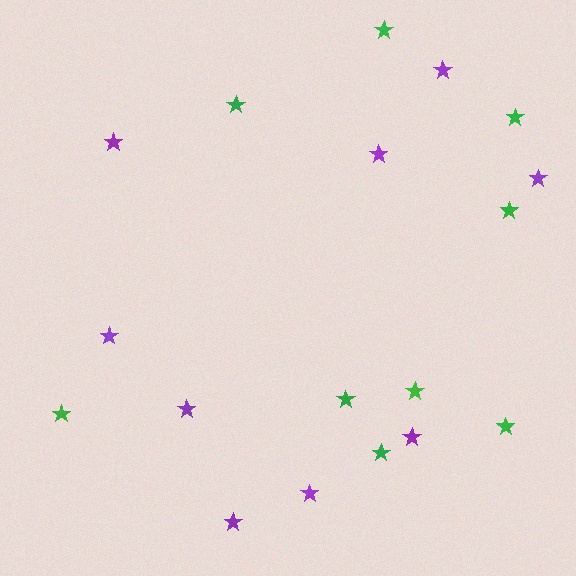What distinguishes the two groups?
There are 2 groups: one group of green stars (9) and one group of purple stars (9).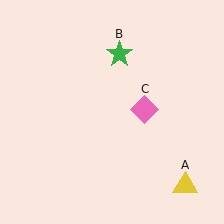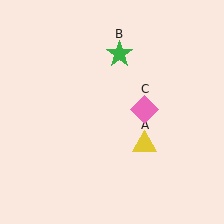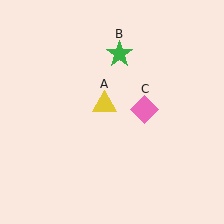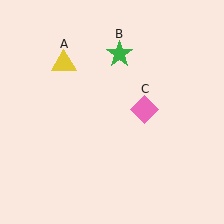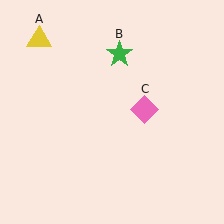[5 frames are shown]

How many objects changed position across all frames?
1 object changed position: yellow triangle (object A).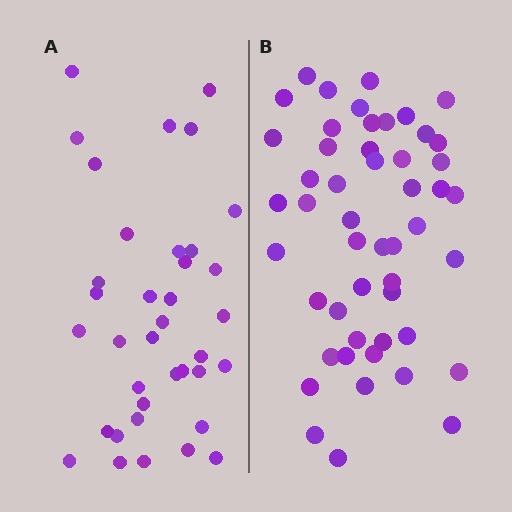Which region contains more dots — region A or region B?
Region B (the right region) has more dots.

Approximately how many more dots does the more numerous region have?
Region B has approximately 15 more dots than region A.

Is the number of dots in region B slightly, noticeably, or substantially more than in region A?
Region B has noticeably more, but not dramatically so. The ratio is roughly 1.4 to 1.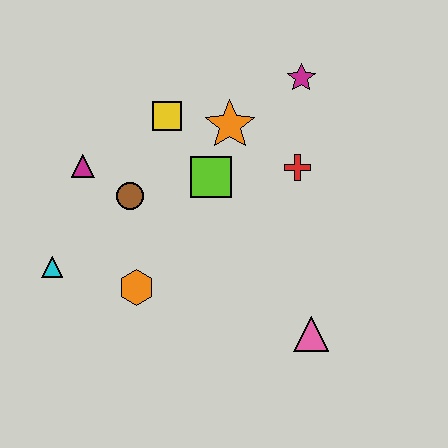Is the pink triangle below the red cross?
Yes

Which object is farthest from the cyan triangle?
The magenta star is farthest from the cyan triangle.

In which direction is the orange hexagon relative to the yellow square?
The orange hexagon is below the yellow square.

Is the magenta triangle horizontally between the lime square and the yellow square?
No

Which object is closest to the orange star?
The lime square is closest to the orange star.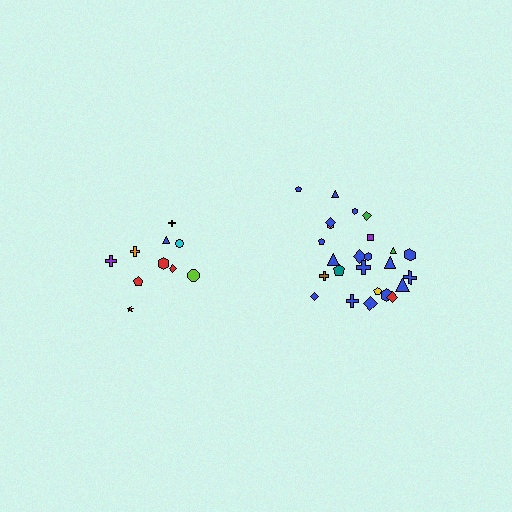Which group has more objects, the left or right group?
The right group.